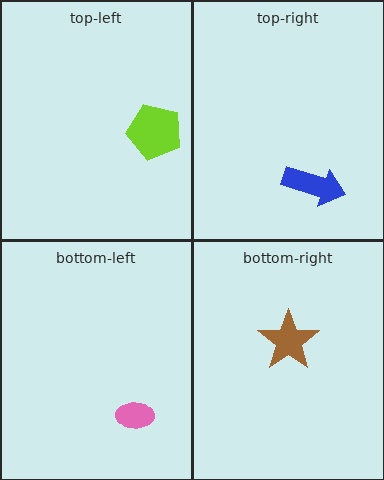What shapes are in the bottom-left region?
The pink ellipse.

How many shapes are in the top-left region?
1.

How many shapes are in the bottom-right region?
1.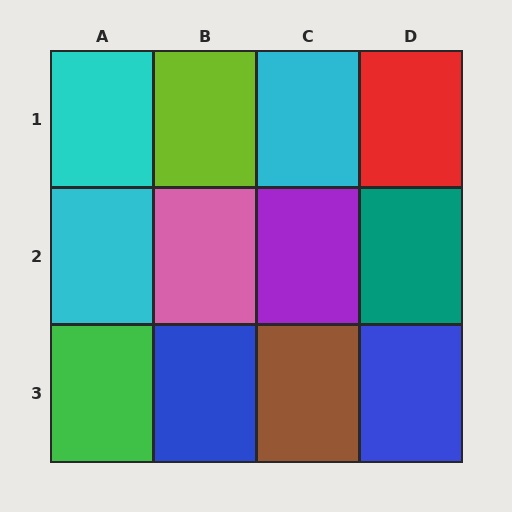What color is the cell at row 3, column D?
Blue.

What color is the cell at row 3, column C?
Brown.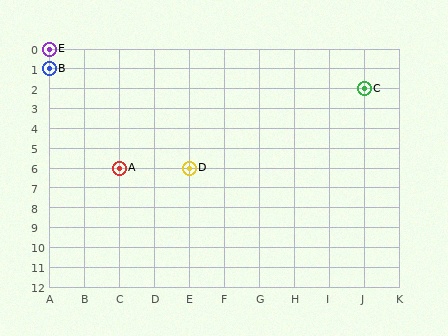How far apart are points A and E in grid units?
Points A and E are 2 columns and 6 rows apart (about 6.3 grid units diagonally).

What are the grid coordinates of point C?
Point C is at grid coordinates (J, 2).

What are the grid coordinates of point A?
Point A is at grid coordinates (C, 6).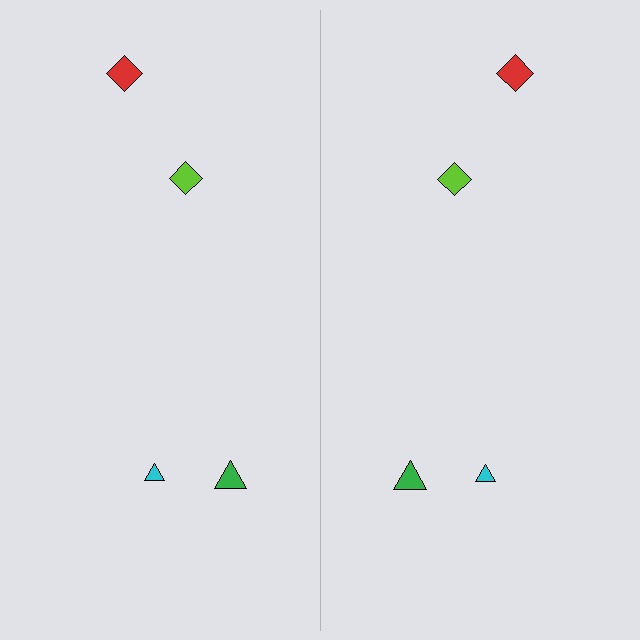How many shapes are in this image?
There are 8 shapes in this image.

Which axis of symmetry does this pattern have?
The pattern has a vertical axis of symmetry running through the center of the image.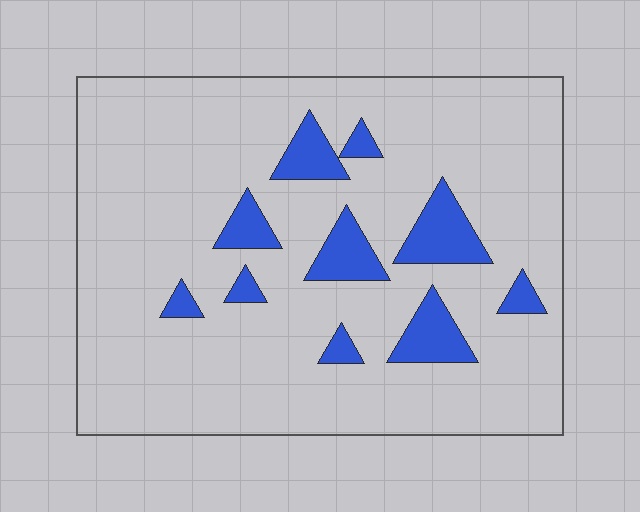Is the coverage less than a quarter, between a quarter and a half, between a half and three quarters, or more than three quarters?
Less than a quarter.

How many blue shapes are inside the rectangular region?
10.